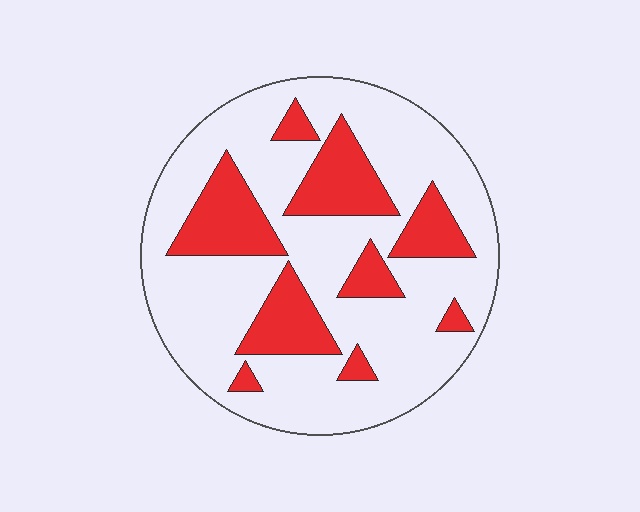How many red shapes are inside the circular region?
9.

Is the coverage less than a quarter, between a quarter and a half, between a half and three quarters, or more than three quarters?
Between a quarter and a half.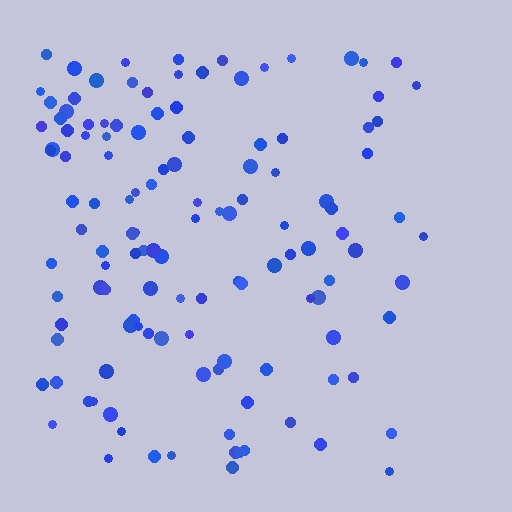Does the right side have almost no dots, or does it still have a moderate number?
Still a moderate number, just noticeably fewer than the left.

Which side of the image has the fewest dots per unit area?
The right.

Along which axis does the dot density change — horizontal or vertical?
Horizontal.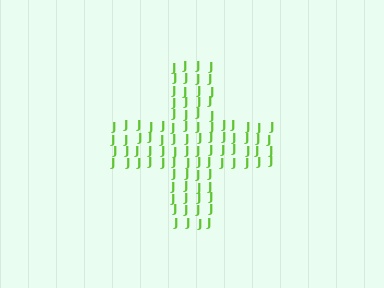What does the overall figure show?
The overall figure shows a cross.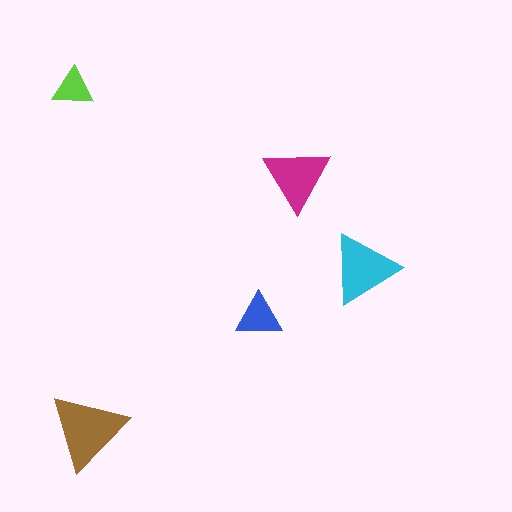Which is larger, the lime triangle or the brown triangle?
The brown one.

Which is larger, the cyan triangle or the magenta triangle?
The cyan one.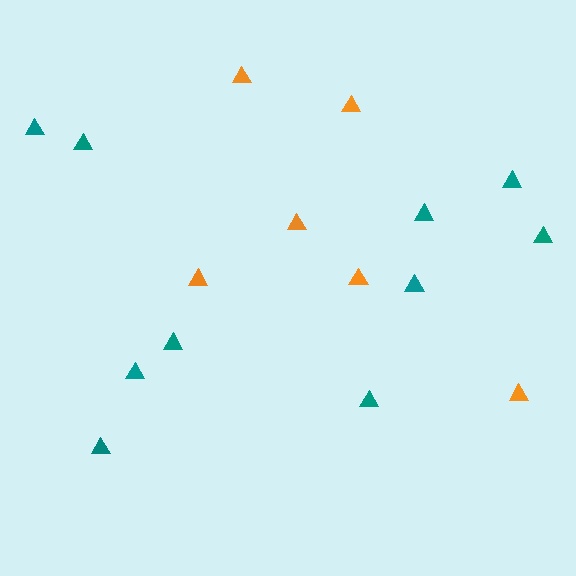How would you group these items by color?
There are 2 groups: one group of orange triangles (6) and one group of teal triangles (10).